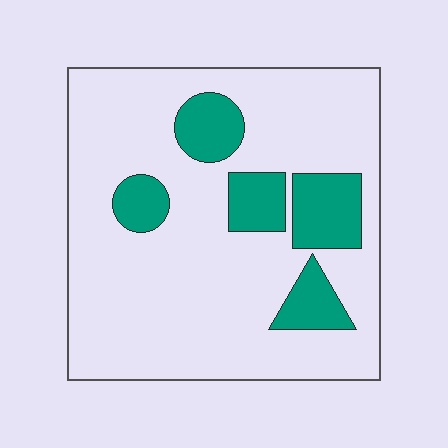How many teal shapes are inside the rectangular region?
5.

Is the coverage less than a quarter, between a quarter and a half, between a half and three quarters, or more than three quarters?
Less than a quarter.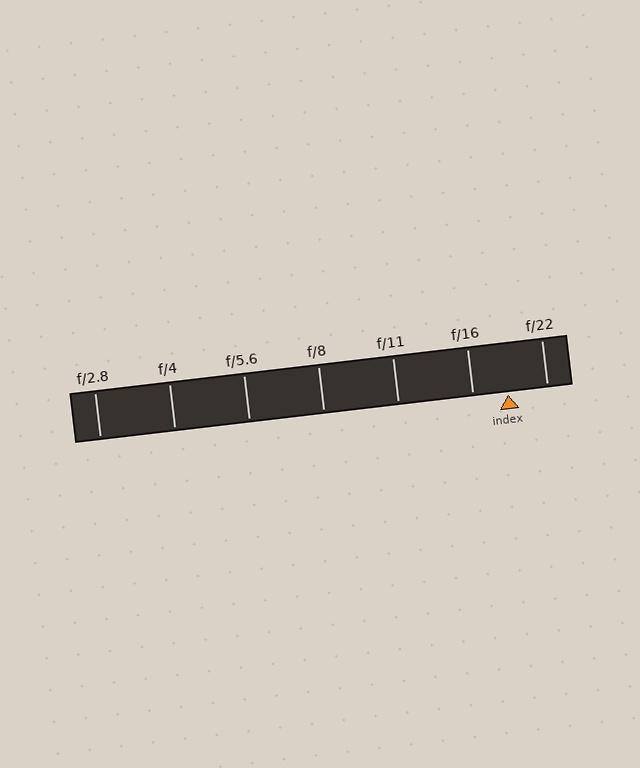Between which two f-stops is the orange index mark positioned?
The index mark is between f/16 and f/22.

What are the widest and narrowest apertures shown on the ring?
The widest aperture shown is f/2.8 and the narrowest is f/22.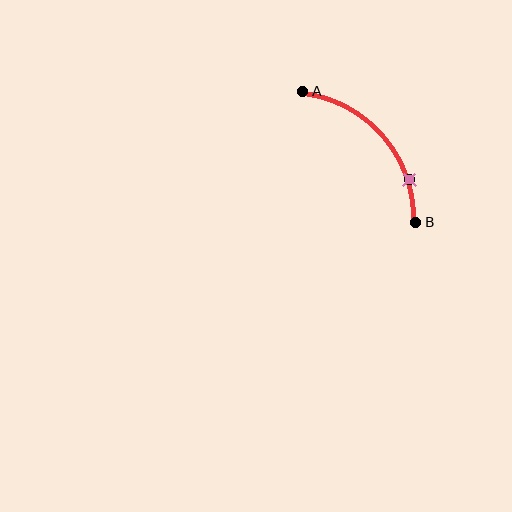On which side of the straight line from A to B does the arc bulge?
The arc bulges above and to the right of the straight line connecting A and B.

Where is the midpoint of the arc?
The arc midpoint is the point on the curve farthest from the straight line joining A and B. It sits above and to the right of that line.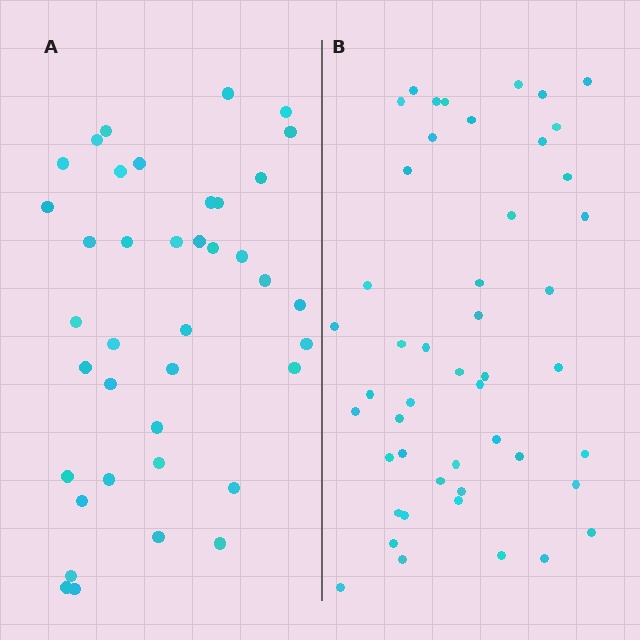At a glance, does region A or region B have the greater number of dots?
Region B (the right region) has more dots.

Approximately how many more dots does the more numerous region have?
Region B has roughly 8 or so more dots than region A.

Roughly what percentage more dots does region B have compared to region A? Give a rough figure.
About 25% more.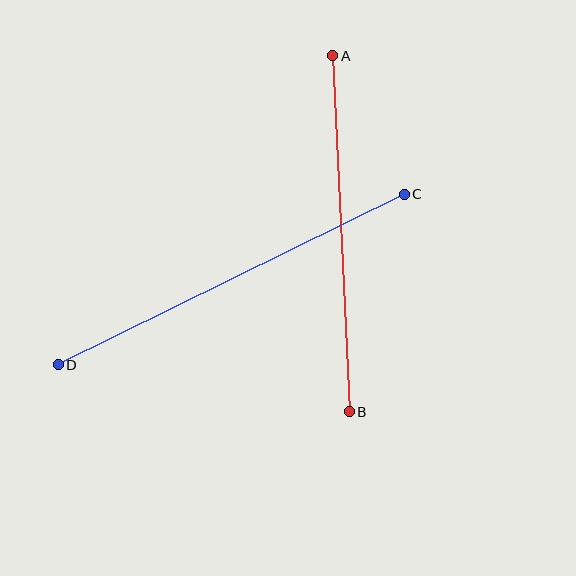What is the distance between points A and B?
The distance is approximately 357 pixels.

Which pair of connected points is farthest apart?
Points C and D are farthest apart.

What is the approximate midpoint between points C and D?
The midpoint is at approximately (231, 280) pixels.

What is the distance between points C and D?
The distance is approximately 386 pixels.